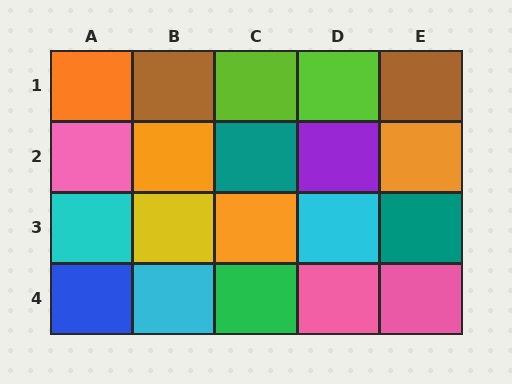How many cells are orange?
4 cells are orange.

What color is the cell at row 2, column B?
Orange.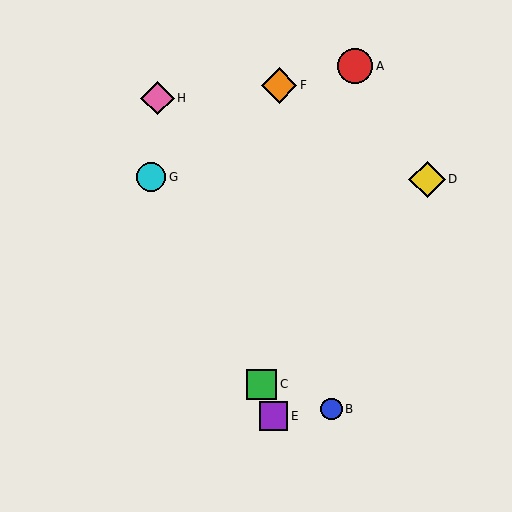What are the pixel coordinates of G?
Object G is at (151, 177).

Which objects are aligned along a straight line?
Objects C, E, H are aligned along a straight line.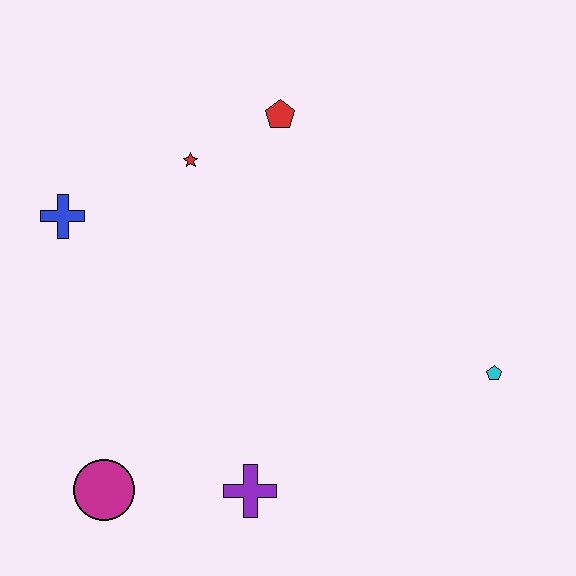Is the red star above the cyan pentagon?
Yes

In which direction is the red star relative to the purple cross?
The red star is above the purple cross.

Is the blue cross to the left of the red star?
Yes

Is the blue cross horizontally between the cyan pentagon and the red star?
No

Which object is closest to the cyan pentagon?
The purple cross is closest to the cyan pentagon.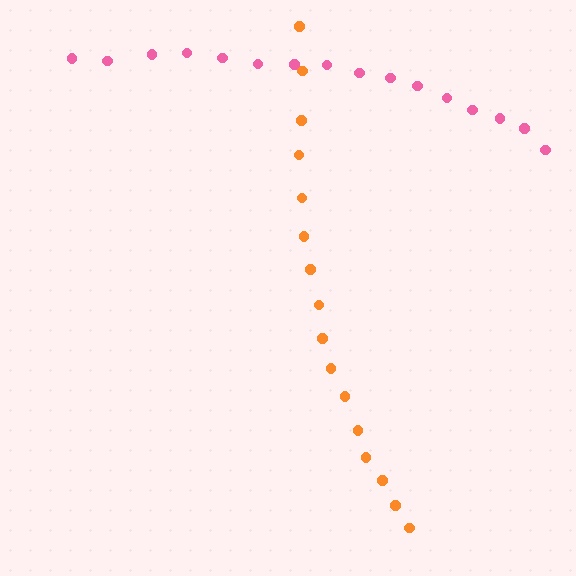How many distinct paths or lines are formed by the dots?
There are 2 distinct paths.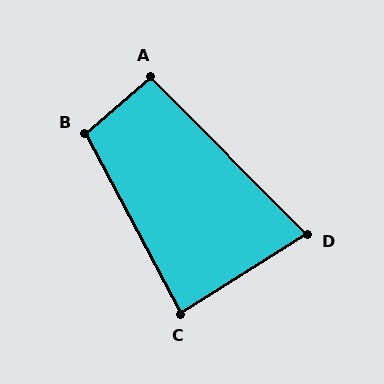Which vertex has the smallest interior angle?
D, at approximately 77 degrees.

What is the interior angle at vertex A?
Approximately 94 degrees (approximately right).